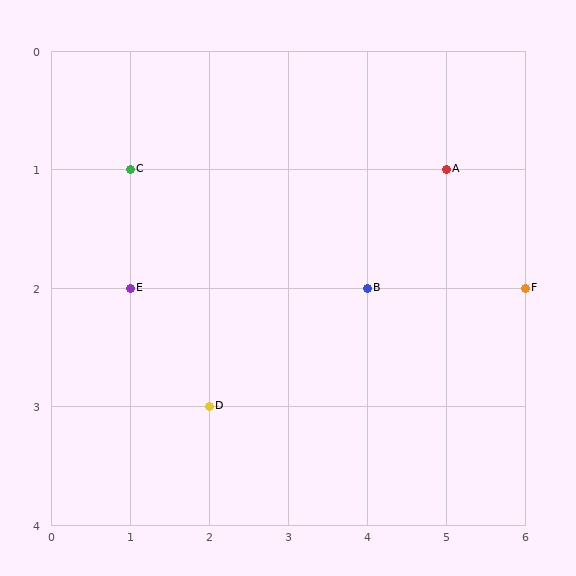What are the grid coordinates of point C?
Point C is at grid coordinates (1, 1).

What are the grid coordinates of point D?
Point D is at grid coordinates (2, 3).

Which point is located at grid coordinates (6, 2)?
Point F is at (6, 2).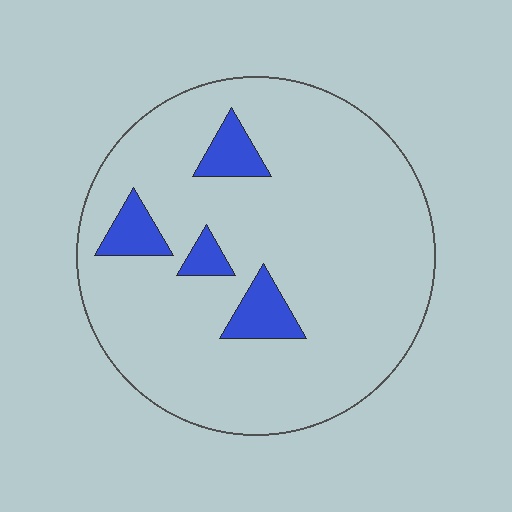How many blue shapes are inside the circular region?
4.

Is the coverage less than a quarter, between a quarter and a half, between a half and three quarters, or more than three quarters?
Less than a quarter.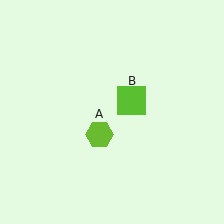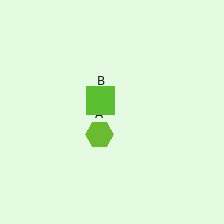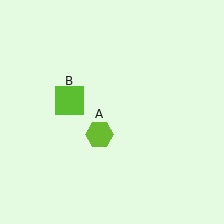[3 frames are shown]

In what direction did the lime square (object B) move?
The lime square (object B) moved left.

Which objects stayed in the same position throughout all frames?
Lime hexagon (object A) remained stationary.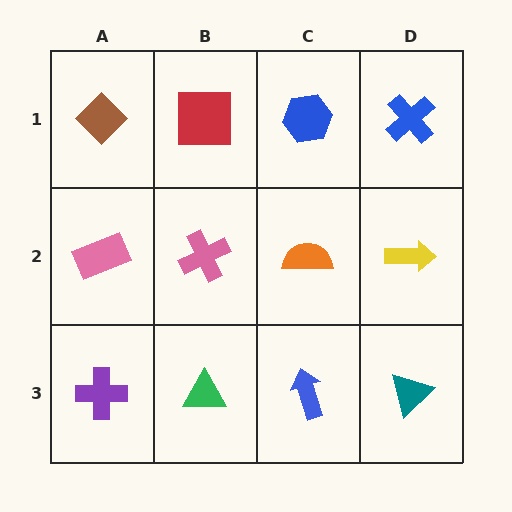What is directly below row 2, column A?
A purple cross.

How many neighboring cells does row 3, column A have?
2.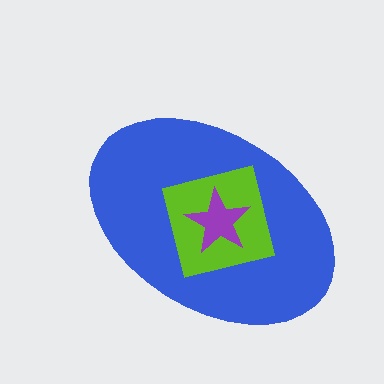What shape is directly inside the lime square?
The purple star.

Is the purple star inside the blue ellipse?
Yes.